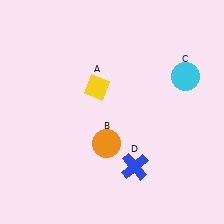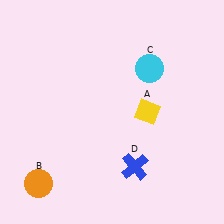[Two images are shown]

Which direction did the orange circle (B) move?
The orange circle (B) moved left.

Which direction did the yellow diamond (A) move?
The yellow diamond (A) moved right.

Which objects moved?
The objects that moved are: the yellow diamond (A), the orange circle (B), the cyan circle (C).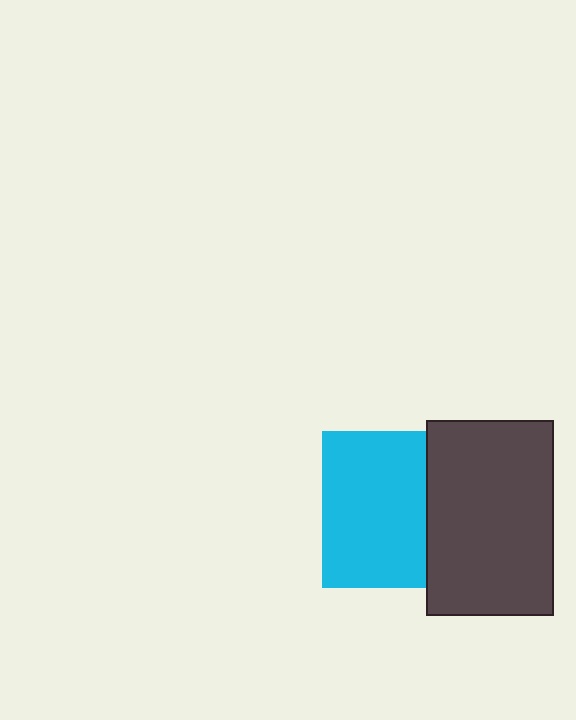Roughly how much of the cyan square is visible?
Most of it is visible (roughly 67%).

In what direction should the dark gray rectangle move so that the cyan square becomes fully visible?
The dark gray rectangle should move right. That is the shortest direction to clear the overlap and leave the cyan square fully visible.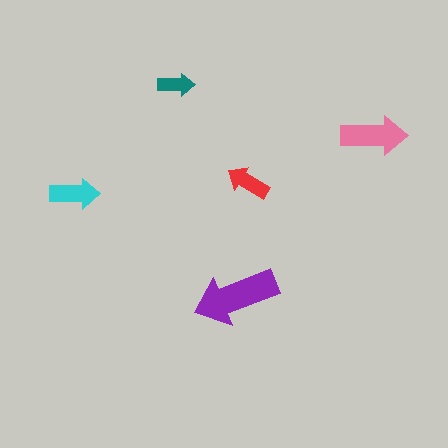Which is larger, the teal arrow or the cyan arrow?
The cyan one.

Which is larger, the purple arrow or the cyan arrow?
The purple one.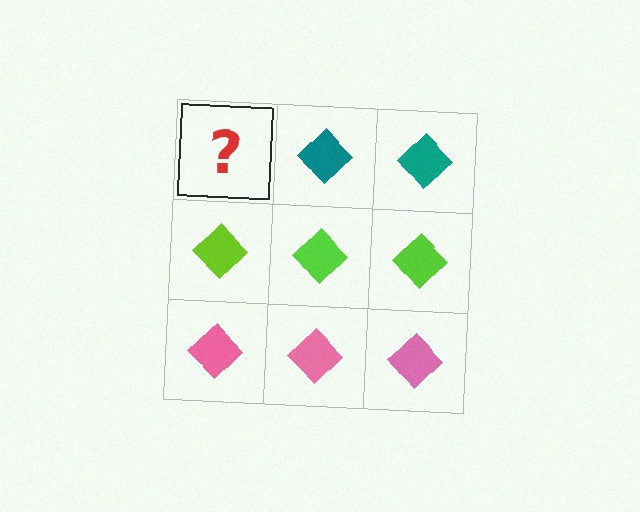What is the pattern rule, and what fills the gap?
The rule is that each row has a consistent color. The gap should be filled with a teal diamond.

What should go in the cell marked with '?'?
The missing cell should contain a teal diamond.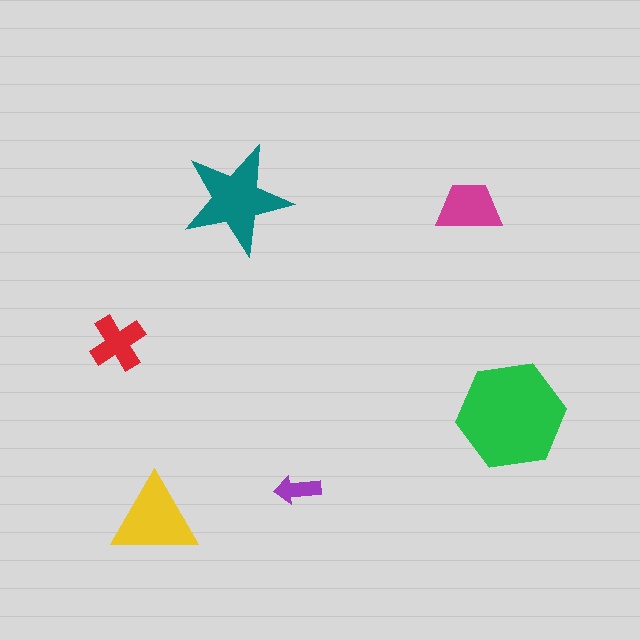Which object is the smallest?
The purple arrow.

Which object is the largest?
The green hexagon.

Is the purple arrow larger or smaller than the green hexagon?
Smaller.